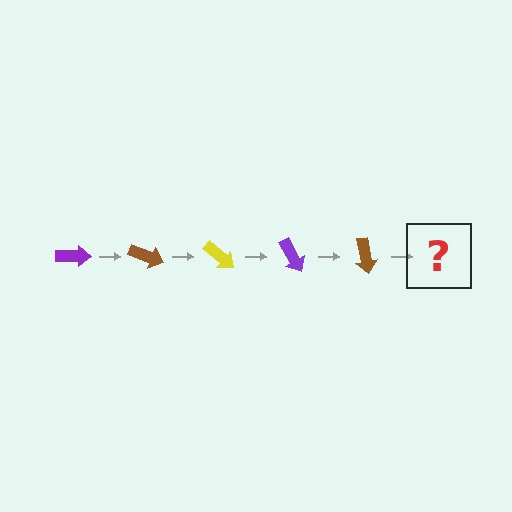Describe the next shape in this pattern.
It should be a yellow arrow, rotated 100 degrees from the start.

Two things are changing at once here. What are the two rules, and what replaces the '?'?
The two rules are that it rotates 20 degrees each step and the color cycles through purple, brown, and yellow. The '?' should be a yellow arrow, rotated 100 degrees from the start.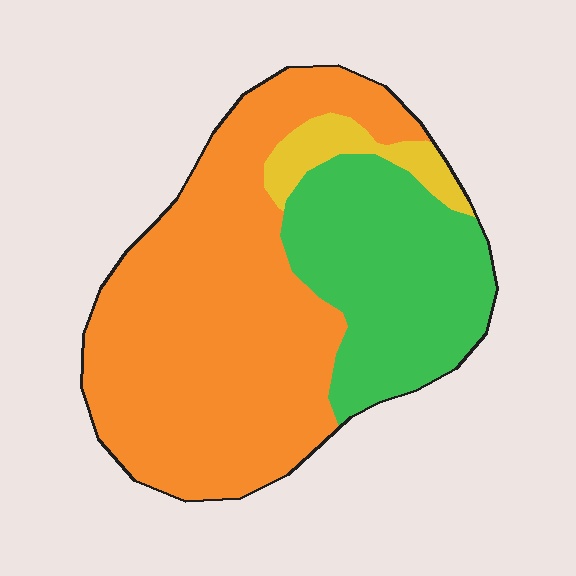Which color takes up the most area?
Orange, at roughly 60%.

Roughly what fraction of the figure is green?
Green covers roughly 30% of the figure.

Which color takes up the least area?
Yellow, at roughly 5%.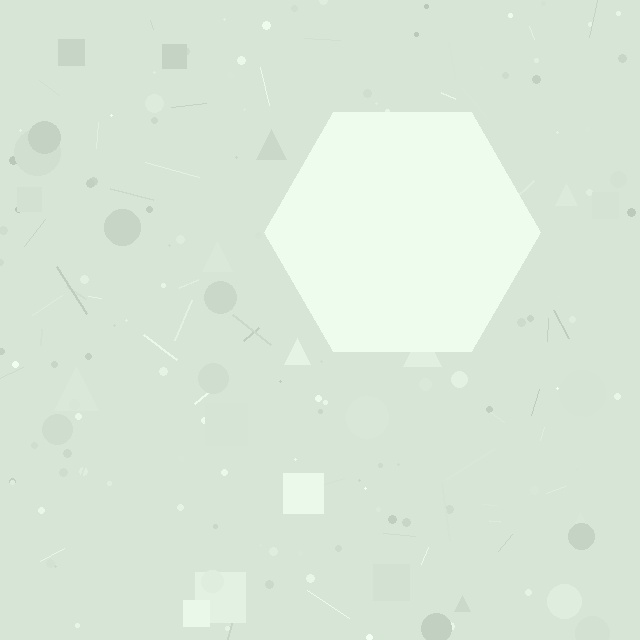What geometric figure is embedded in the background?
A hexagon is embedded in the background.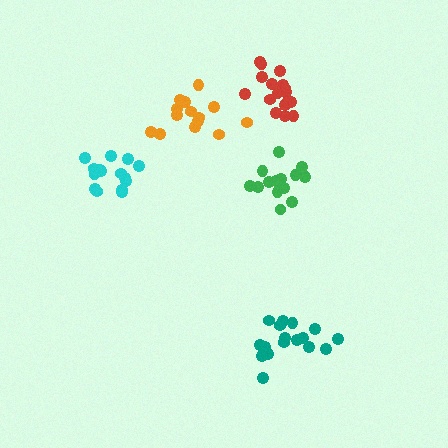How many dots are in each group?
Group 1: 15 dots, Group 2: 17 dots, Group 3: 17 dots, Group 4: 15 dots, Group 5: 14 dots (78 total).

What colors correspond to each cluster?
The clusters are colored: cyan, teal, red, green, orange.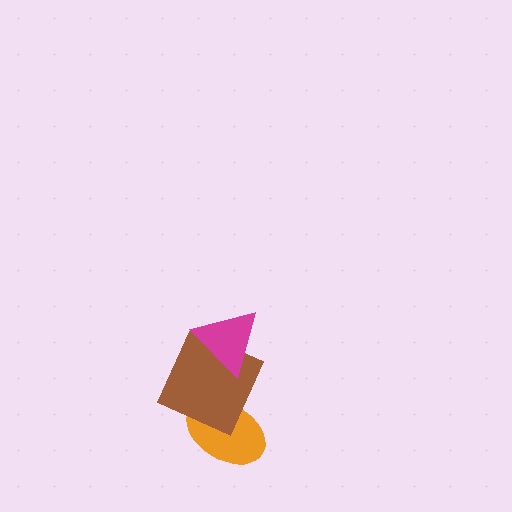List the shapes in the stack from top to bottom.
From top to bottom: the magenta triangle, the brown square, the orange ellipse.